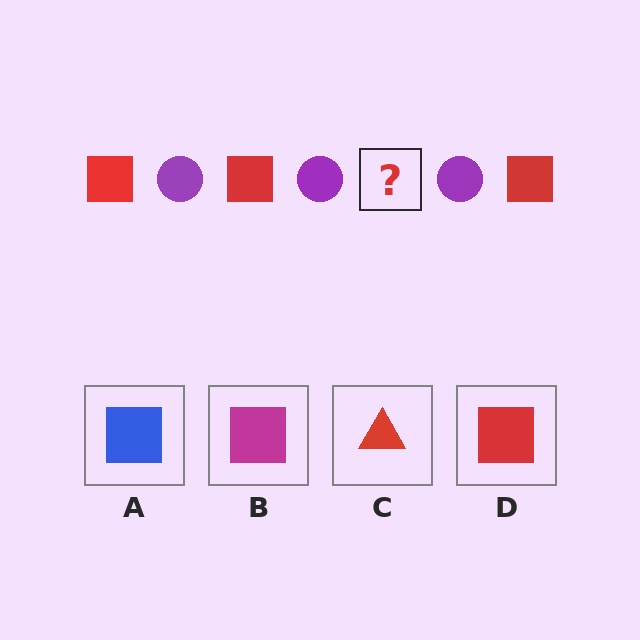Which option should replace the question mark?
Option D.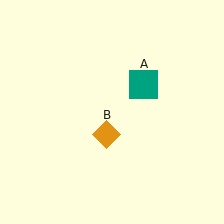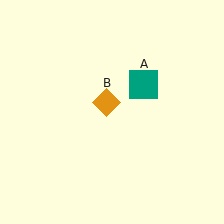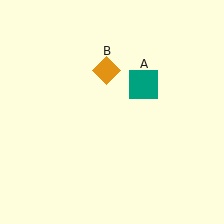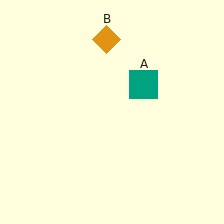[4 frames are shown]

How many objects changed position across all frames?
1 object changed position: orange diamond (object B).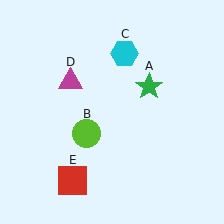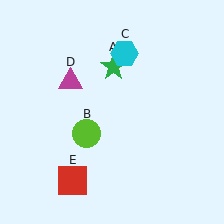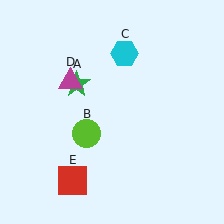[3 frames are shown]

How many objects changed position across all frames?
1 object changed position: green star (object A).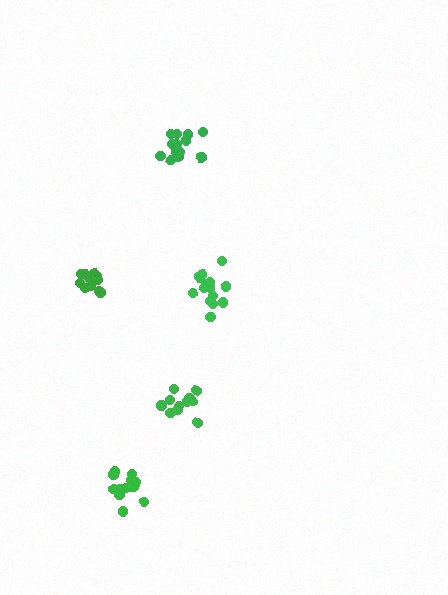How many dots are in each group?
Group 1: 13 dots, Group 2: 13 dots, Group 3: 14 dots, Group 4: 11 dots, Group 5: 13 dots (64 total).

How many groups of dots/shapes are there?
There are 5 groups.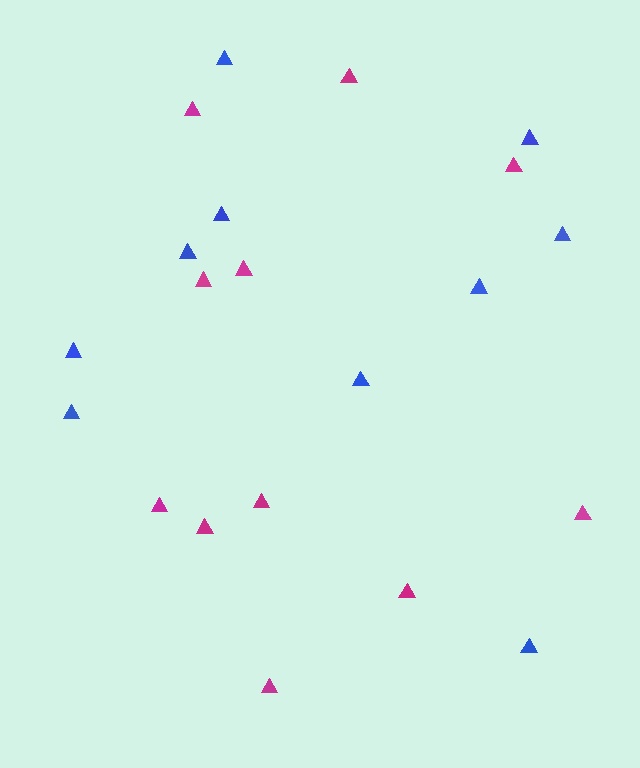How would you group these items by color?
There are 2 groups: one group of magenta triangles (11) and one group of blue triangles (10).